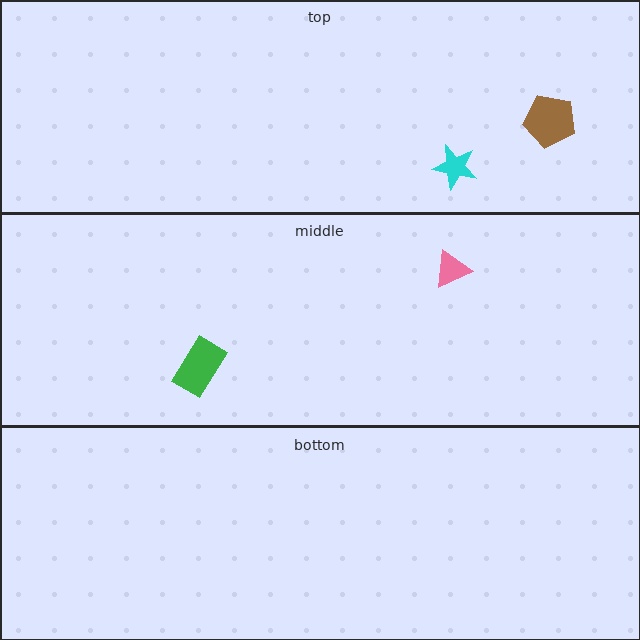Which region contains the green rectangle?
The middle region.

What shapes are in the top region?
The cyan star, the brown pentagon.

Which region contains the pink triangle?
The middle region.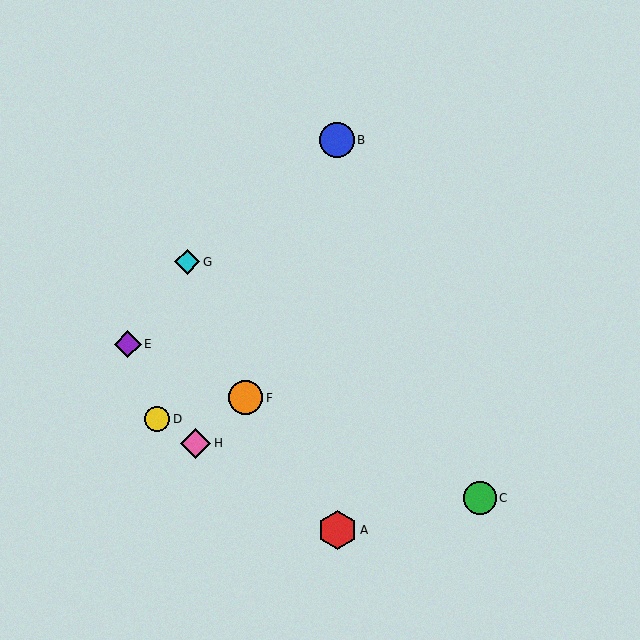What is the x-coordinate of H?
Object H is at x≈196.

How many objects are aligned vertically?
2 objects (A, B) are aligned vertically.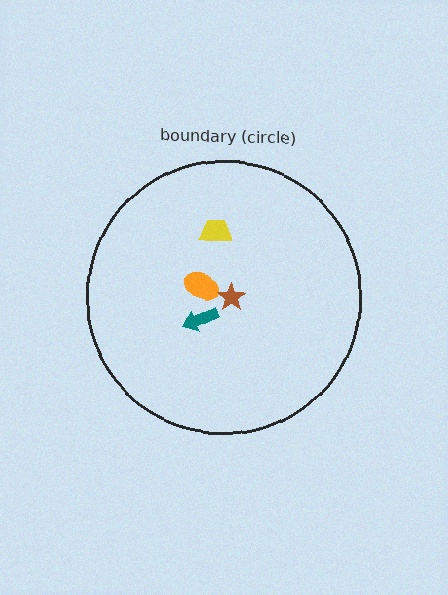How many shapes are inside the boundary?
4 inside, 0 outside.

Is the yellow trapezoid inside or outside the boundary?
Inside.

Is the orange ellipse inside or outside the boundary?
Inside.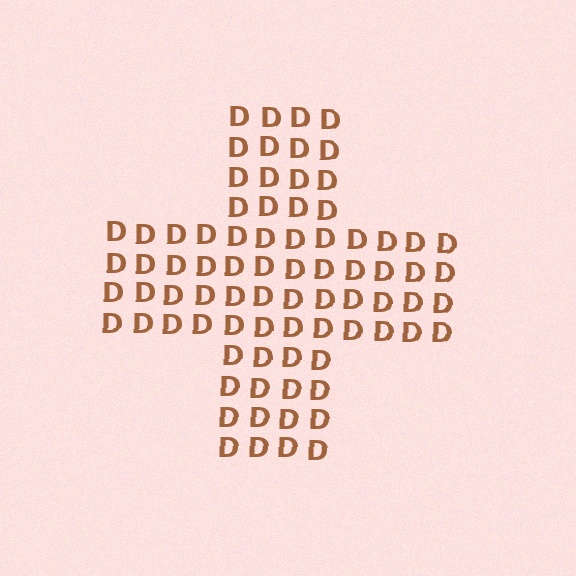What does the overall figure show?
The overall figure shows a cross.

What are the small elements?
The small elements are letter D's.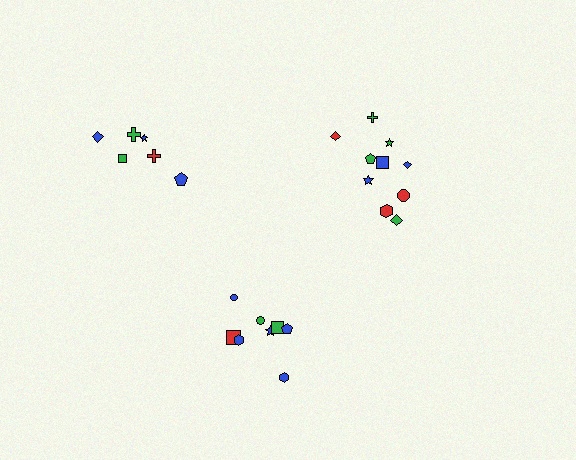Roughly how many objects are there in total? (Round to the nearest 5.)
Roughly 25 objects in total.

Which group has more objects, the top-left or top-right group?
The top-right group.